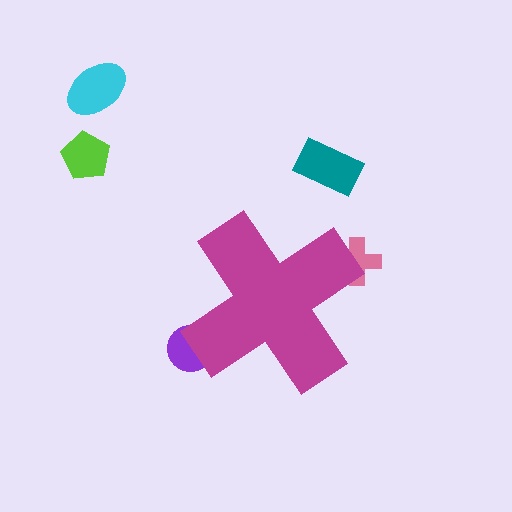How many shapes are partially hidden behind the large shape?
2 shapes are partially hidden.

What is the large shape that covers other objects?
A magenta cross.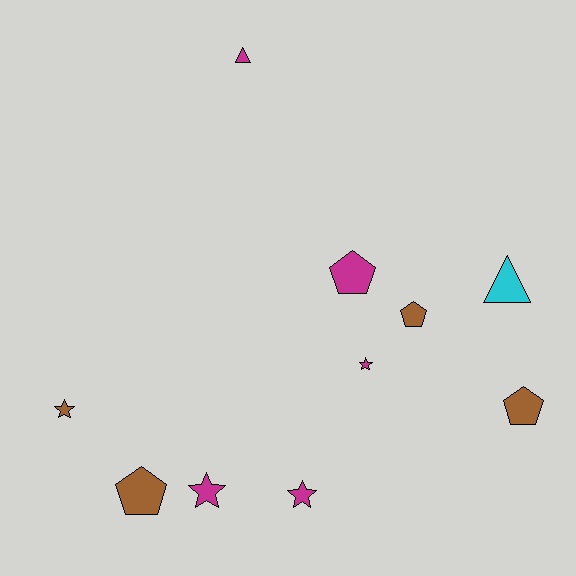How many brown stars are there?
There is 1 brown star.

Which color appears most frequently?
Magenta, with 5 objects.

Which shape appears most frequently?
Pentagon, with 4 objects.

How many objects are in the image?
There are 10 objects.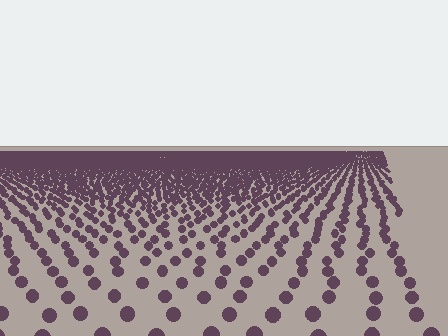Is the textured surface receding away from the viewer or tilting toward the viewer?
The surface is receding away from the viewer. Texture elements get smaller and denser toward the top.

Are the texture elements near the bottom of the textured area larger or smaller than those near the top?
Larger. Near the bottom, elements are closer to the viewer and appear at a bigger on-screen size.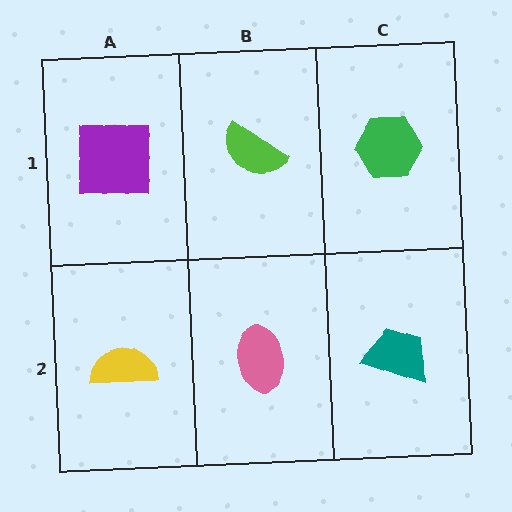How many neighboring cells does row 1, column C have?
2.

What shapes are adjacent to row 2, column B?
A lime semicircle (row 1, column B), a yellow semicircle (row 2, column A), a teal trapezoid (row 2, column C).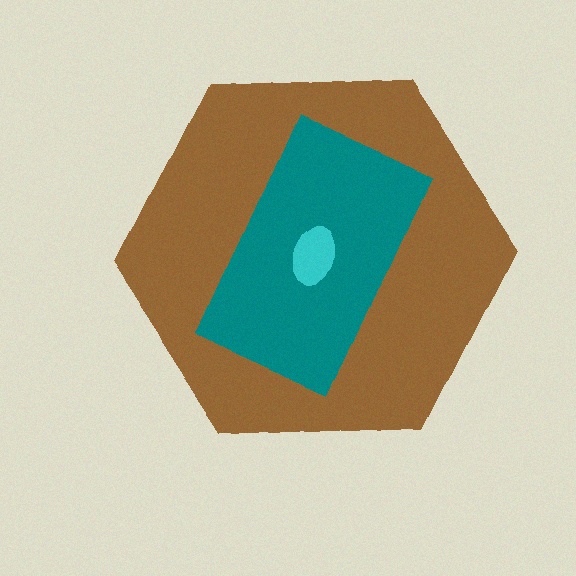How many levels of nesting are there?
3.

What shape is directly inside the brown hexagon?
The teal rectangle.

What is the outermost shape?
The brown hexagon.